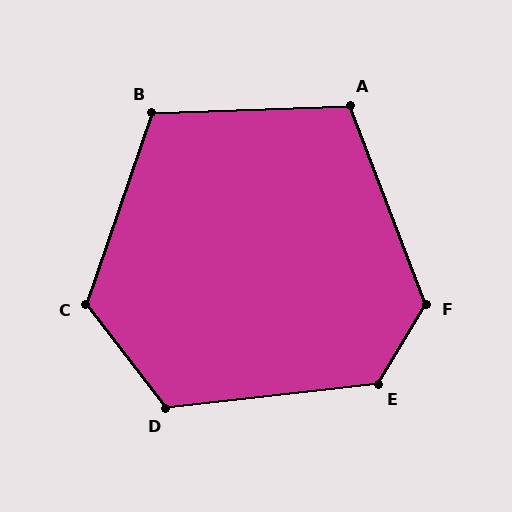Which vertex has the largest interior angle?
F, at approximately 128 degrees.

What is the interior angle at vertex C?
Approximately 123 degrees (obtuse).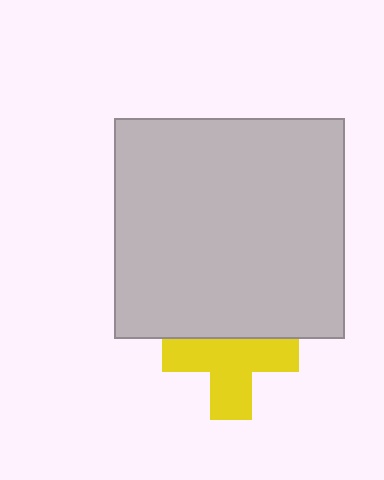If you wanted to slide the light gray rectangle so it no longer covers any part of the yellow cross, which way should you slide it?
Slide it up — that is the most direct way to separate the two shapes.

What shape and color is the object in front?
The object in front is a light gray rectangle.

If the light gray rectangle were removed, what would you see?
You would see the complete yellow cross.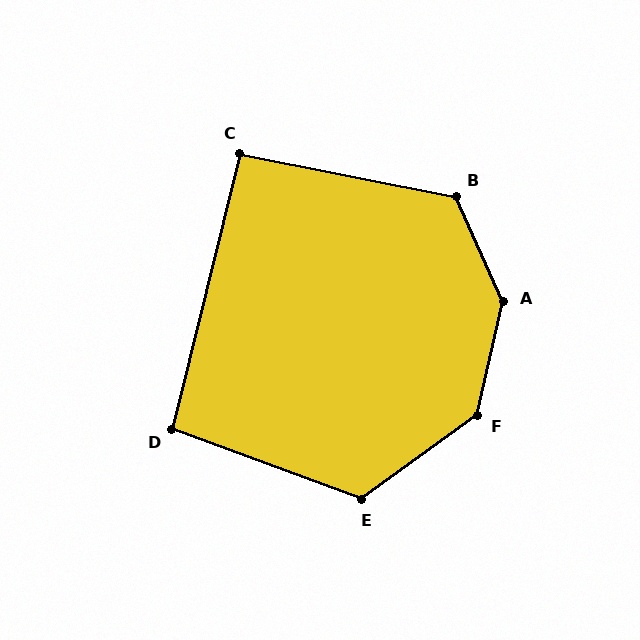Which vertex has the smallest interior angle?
C, at approximately 93 degrees.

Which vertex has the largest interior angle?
A, at approximately 143 degrees.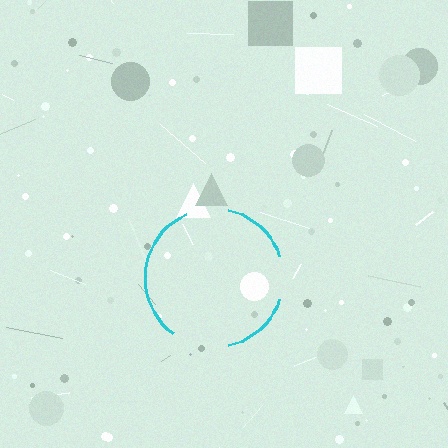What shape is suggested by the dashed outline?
The dashed outline suggests a circle.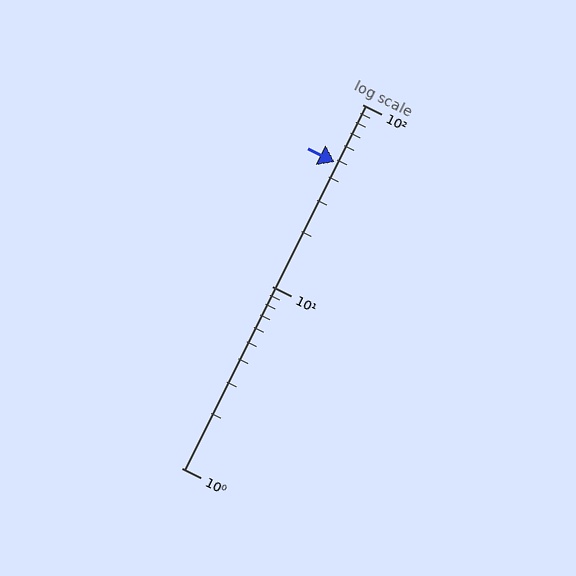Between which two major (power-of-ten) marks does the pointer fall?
The pointer is between 10 and 100.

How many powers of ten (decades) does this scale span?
The scale spans 2 decades, from 1 to 100.